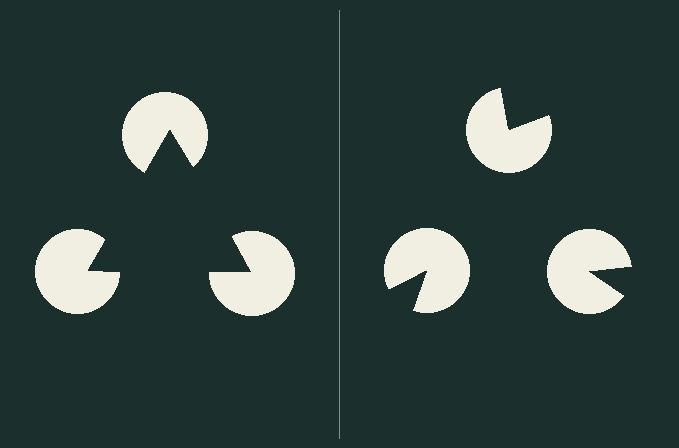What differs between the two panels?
The pac-man discs are positioned identically on both sides; only the wedge orientations differ. On the left they align to a triangle; on the right they are misaligned.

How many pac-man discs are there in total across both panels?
6 — 3 on each side.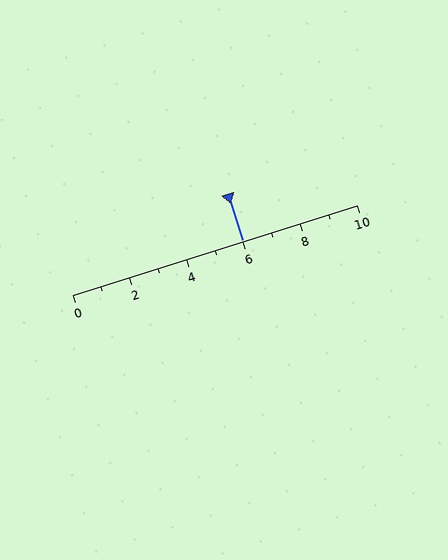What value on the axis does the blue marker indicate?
The marker indicates approximately 6.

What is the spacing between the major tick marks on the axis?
The major ticks are spaced 2 apart.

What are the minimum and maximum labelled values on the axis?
The axis runs from 0 to 10.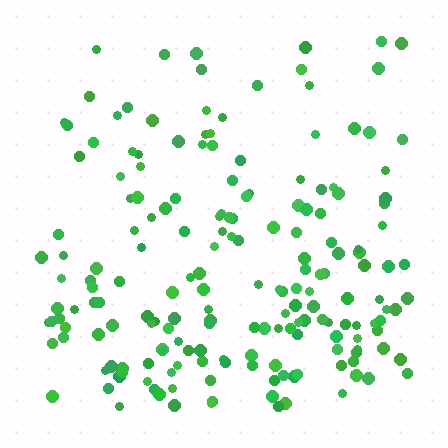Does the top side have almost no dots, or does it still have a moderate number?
Still a moderate number, just noticeably fewer than the bottom.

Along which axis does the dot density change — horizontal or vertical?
Vertical.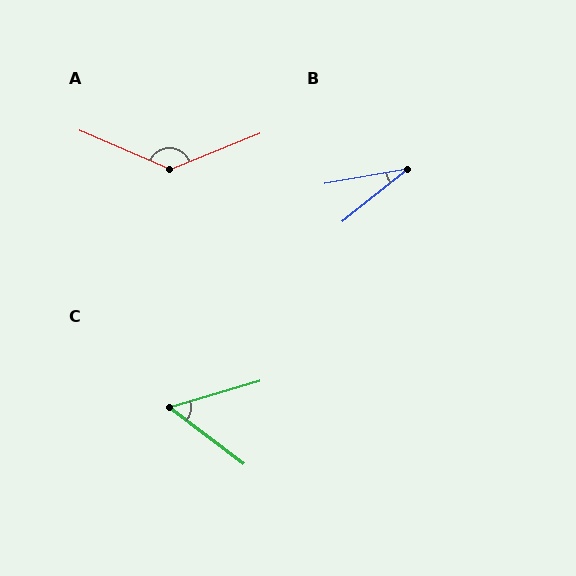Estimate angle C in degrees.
Approximately 53 degrees.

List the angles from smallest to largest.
B (29°), C (53°), A (134°).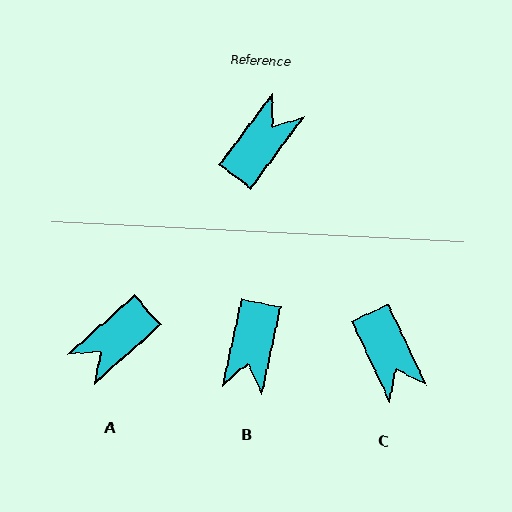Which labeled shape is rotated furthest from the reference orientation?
A, about 169 degrees away.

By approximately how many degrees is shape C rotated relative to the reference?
Approximately 118 degrees clockwise.